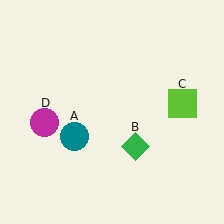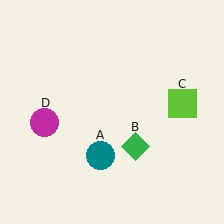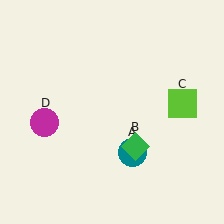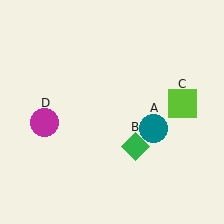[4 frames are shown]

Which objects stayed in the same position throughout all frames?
Green diamond (object B) and lime square (object C) and magenta circle (object D) remained stationary.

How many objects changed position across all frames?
1 object changed position: teal circle (object A).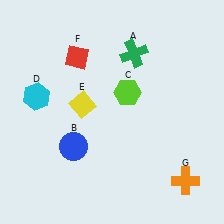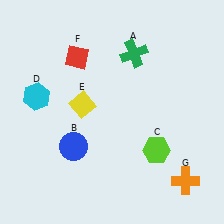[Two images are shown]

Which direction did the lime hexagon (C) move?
The lime hexagon (C) moved down.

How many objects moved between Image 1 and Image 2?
1 object moved between the two images.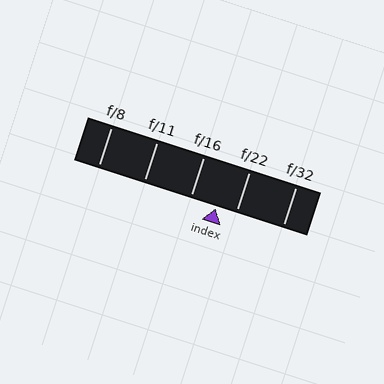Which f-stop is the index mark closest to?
The index mark is closest to f/22.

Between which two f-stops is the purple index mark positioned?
The index mark is between f/16 and f/22.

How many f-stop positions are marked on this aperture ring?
There are 5 f-stop positions marked.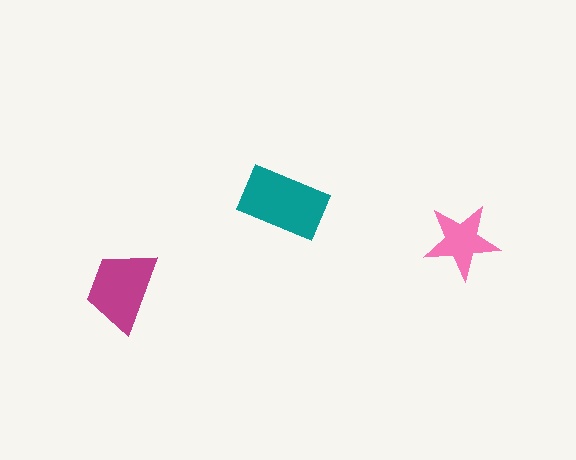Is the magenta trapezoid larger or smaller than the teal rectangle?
Smaller.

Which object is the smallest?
The pink star.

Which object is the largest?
The teal rectangle.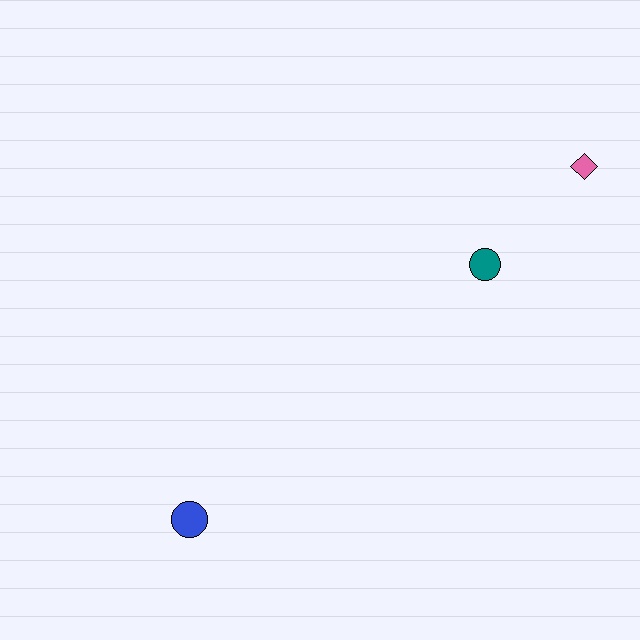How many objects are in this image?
There are 3 objects.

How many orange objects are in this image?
There are no orange objects.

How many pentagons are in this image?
There are no pentagons.